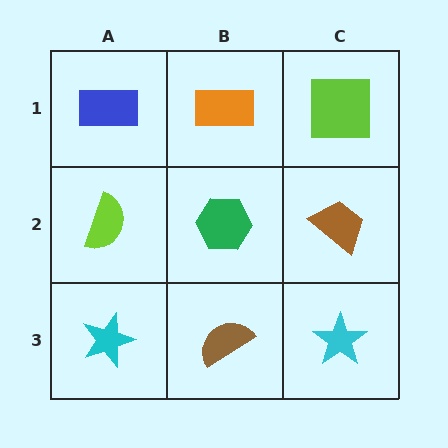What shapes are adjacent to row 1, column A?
A lime semicircle (row 2, column A), an orange rectangle (row 1, column B).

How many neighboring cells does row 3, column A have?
2.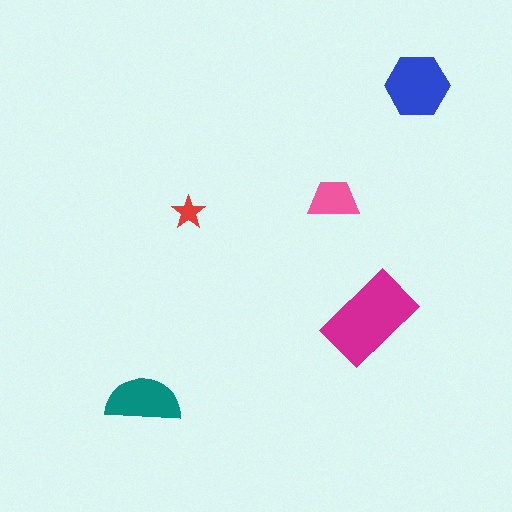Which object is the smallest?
The red star.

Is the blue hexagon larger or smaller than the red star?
Larger.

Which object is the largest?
The magenta rectangle.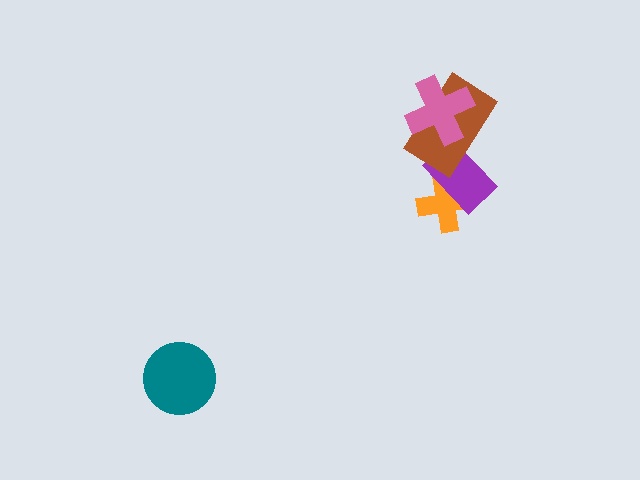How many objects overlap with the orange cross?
1 object overlaps with the orange cross.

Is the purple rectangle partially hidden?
Yes, it is partially covered by another shape.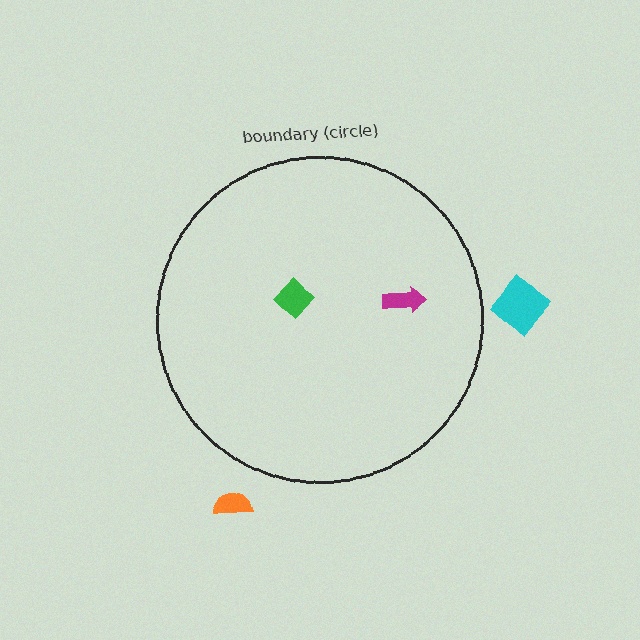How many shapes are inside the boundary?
2 inside, 2 outside.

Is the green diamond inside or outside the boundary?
Inside.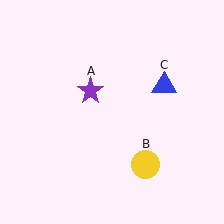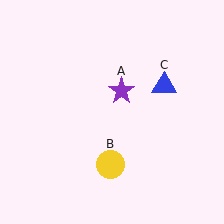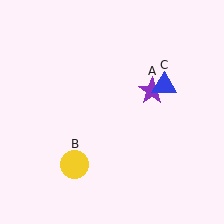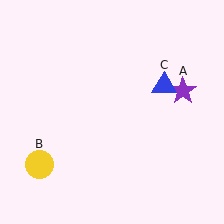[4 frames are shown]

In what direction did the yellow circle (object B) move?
The yellow circle (object B) moved left.